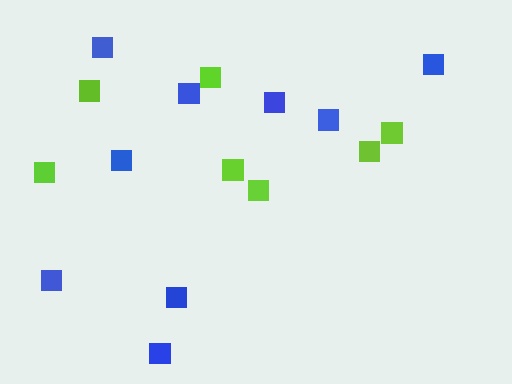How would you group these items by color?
There are 2 groups: one group of blue squares (9) and one group of lime squares (7).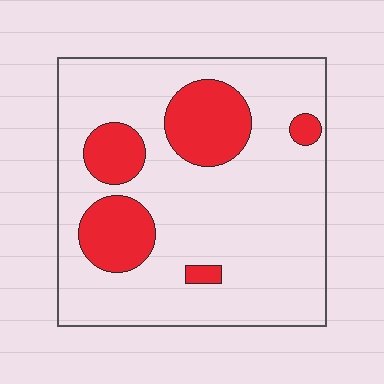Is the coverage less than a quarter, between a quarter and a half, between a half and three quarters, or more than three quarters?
Less than a quarter.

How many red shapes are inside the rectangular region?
5.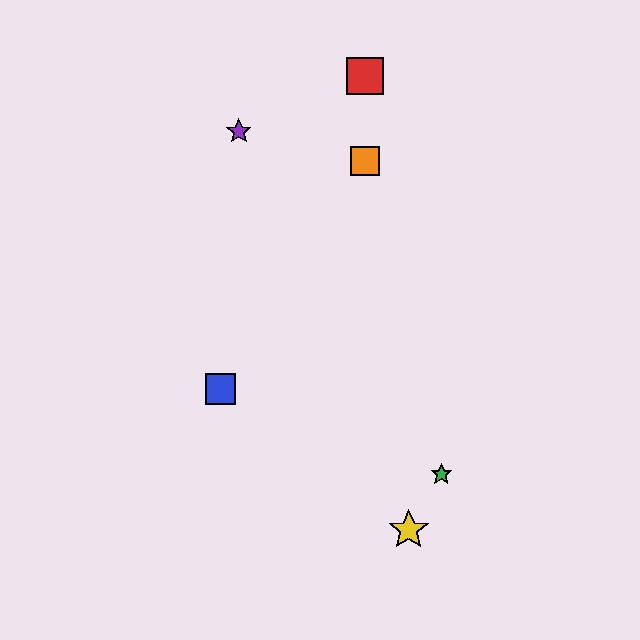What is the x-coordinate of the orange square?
The orange square is at x≈365.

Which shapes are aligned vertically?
The red square, the orange square are aligned vertically.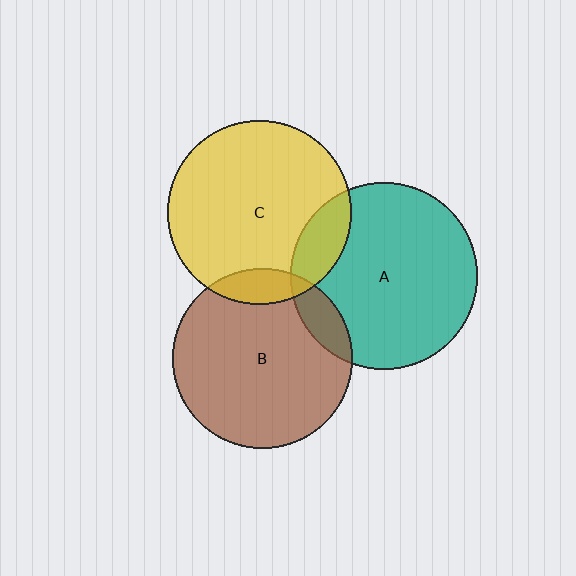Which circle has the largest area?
Circle A (teal).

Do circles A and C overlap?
Yes.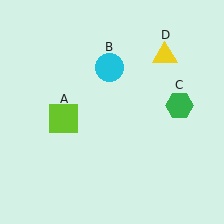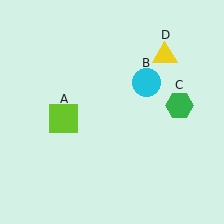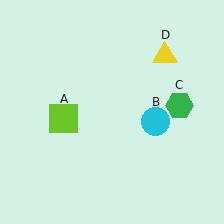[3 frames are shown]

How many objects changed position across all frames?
1 object changed position: cyan circle (object B).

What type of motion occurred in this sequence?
The cyan circle (object B) rotated clockwise around the center of the scene.